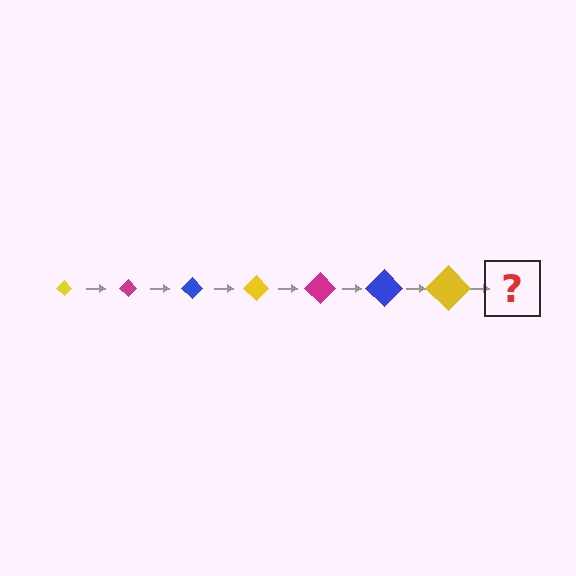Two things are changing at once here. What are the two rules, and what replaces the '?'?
The two rules are that the diamond grows larger each step and the color cycles through yellow, magenta, and blue. The '?' should be a magenta diamond, larger than the previous one.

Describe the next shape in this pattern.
It should be a magenta diamond, larger than the previous one.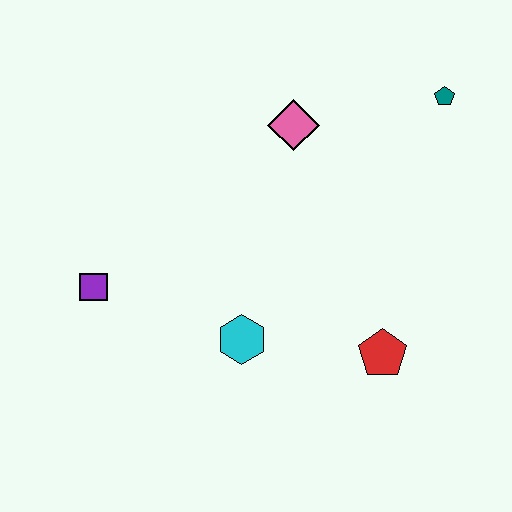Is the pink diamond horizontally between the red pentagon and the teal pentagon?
No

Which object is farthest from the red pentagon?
The purple square is farthest from the red pentagon.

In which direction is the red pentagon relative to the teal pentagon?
The red pentagon is below the teal pentagon.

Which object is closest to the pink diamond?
The teal pentagon is closest to the pink diamond.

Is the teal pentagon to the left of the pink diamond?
No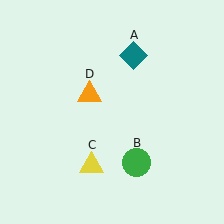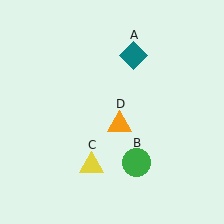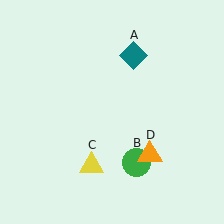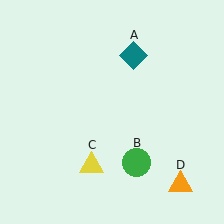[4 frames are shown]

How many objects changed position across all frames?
1 object changed position: orange triangle (object D).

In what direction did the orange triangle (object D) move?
The orange triangle (object D) moved down and to the right.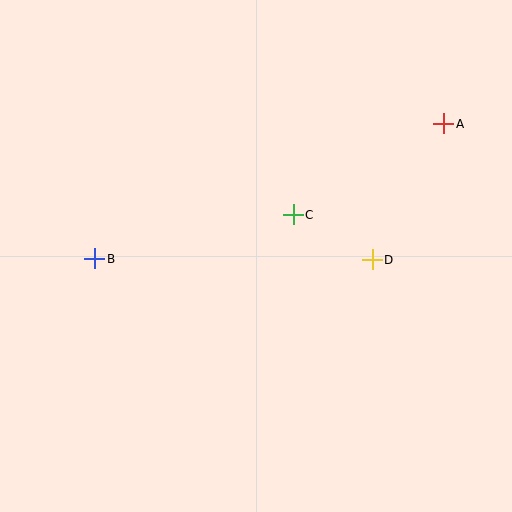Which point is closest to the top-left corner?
Point B is closest to the top-left corner.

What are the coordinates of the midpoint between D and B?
The midpoint between D and B is at (234, 259).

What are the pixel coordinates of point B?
Point B is at (95, 259).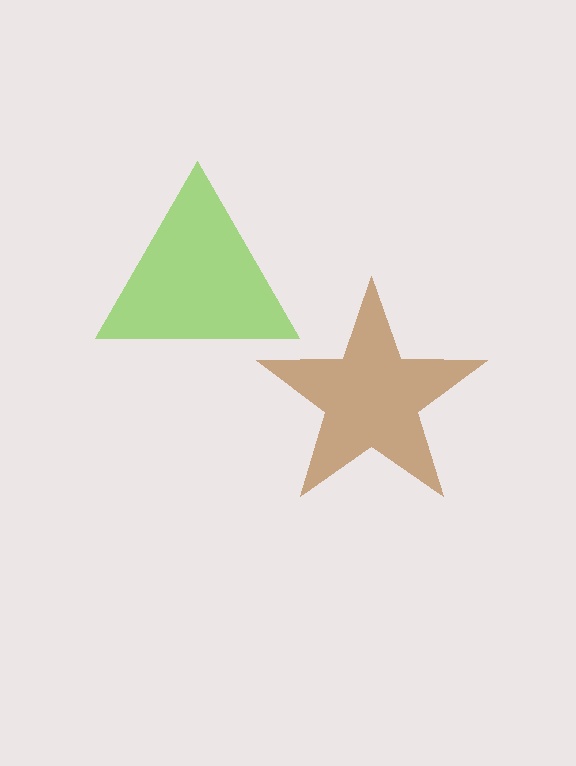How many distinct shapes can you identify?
There are 2 distinct shapes: a lime triangle, a brown star.